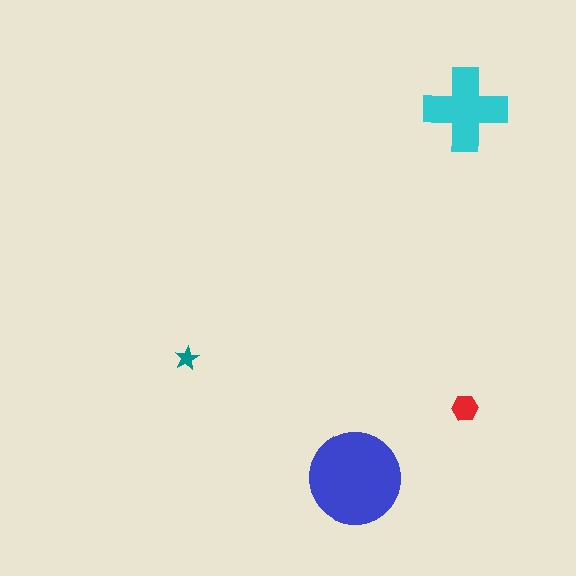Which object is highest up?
The cyan cross is topmost.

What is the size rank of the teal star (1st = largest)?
4th.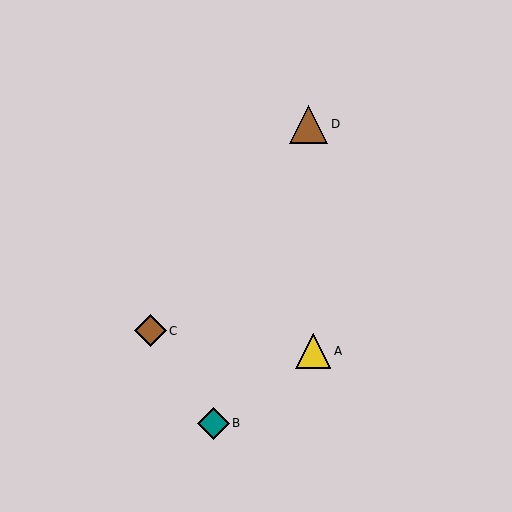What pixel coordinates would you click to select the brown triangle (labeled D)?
Click at (309, 124) to select the brown triangle D.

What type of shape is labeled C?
Shape C is a brown diamond.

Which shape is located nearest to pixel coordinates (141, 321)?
The brown diamond (labeled C) at (150, 331) is nearest to that location.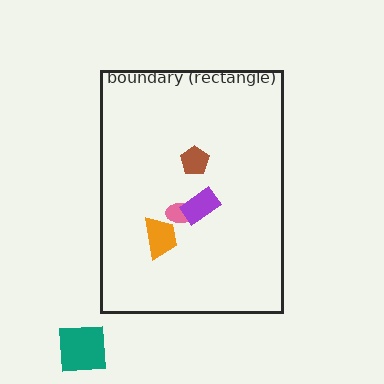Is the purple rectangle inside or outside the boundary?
Inside.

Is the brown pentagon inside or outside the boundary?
Inside.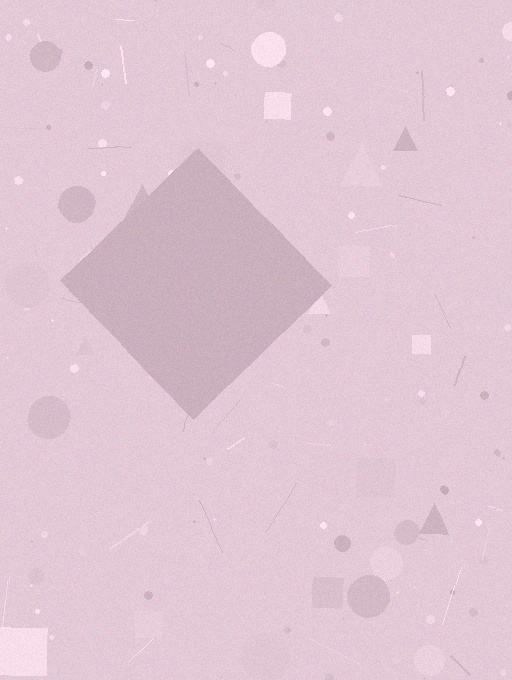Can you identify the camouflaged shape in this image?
The camouflaged shape is a diamond.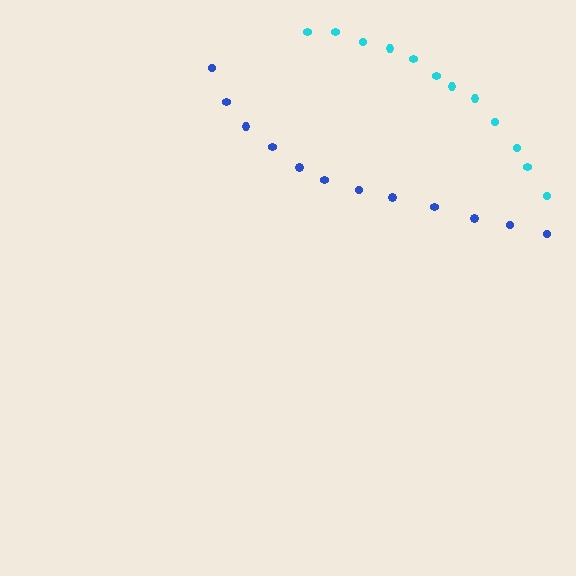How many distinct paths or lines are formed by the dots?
There are 2 distinct paths.